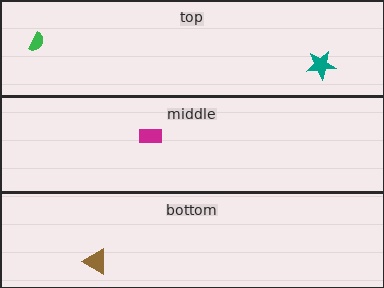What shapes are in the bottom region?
The brown triangle.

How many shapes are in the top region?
2.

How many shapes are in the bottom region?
1.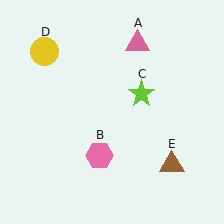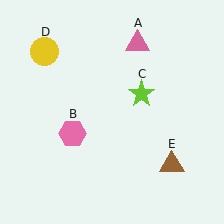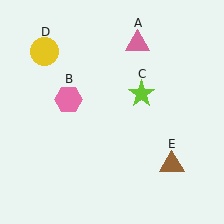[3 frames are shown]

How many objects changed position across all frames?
1 object changed position: pink hexagon (object B).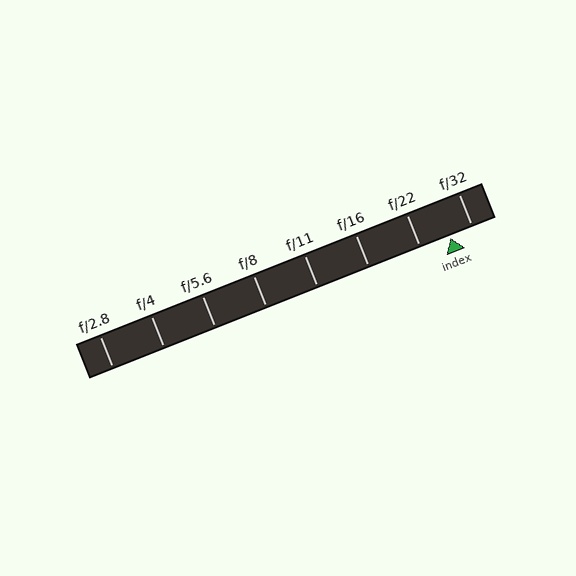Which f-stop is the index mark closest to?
The index mark is closest to f/32.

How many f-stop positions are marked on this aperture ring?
There are 8 f-stop positions marked.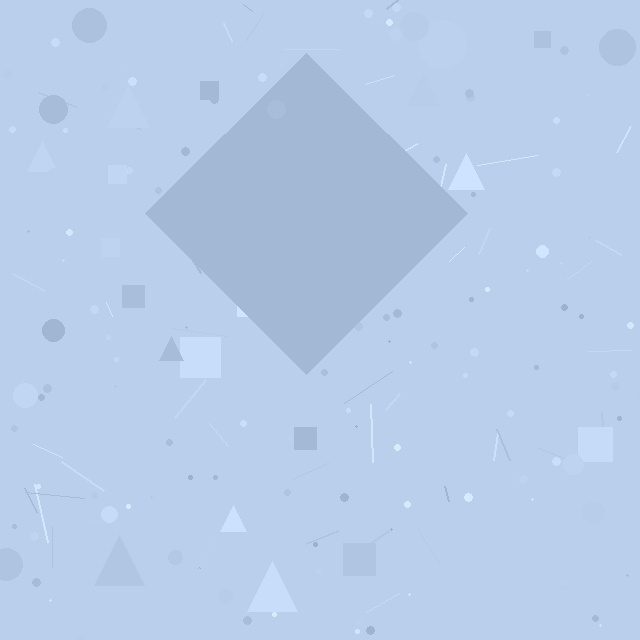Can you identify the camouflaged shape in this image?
The camouflaged shape is a diamond.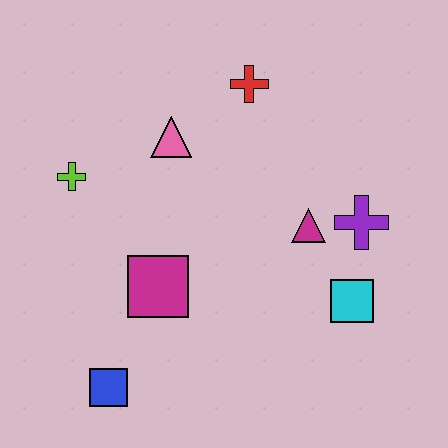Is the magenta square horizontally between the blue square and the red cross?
Yes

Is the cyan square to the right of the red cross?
Yes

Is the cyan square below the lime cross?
Yes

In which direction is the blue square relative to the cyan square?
The blue square is to the left of the cyan square.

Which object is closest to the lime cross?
The pink triangle is closest to the lime cross.